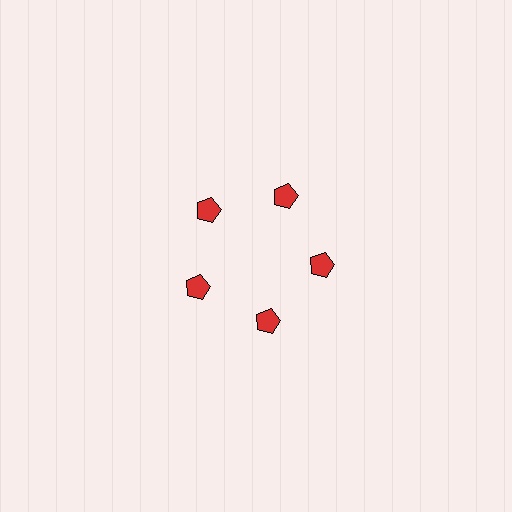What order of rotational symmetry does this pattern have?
This pattern has 5-fold rotational symmetry.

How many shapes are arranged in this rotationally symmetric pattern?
There are 5 shapes, arranged in 5 groups of 1.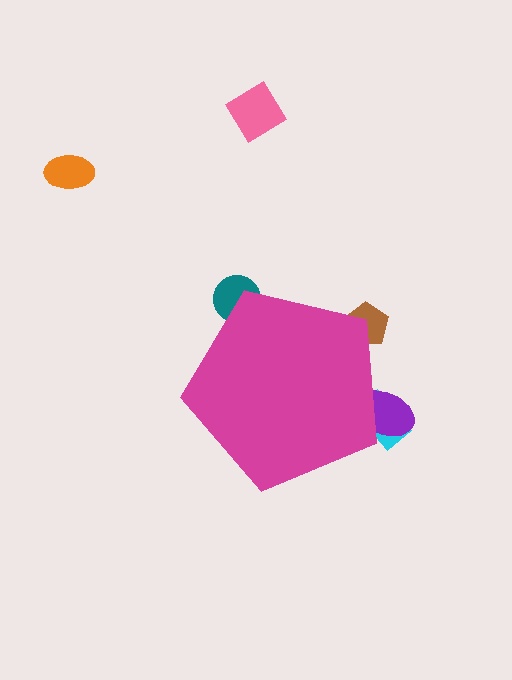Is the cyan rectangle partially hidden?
Yes, the cyan rectangle is partially hidden behind the magenta pentagon.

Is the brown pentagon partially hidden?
Yes, the brown pentagon is partially hidden behind the magenta pentagon.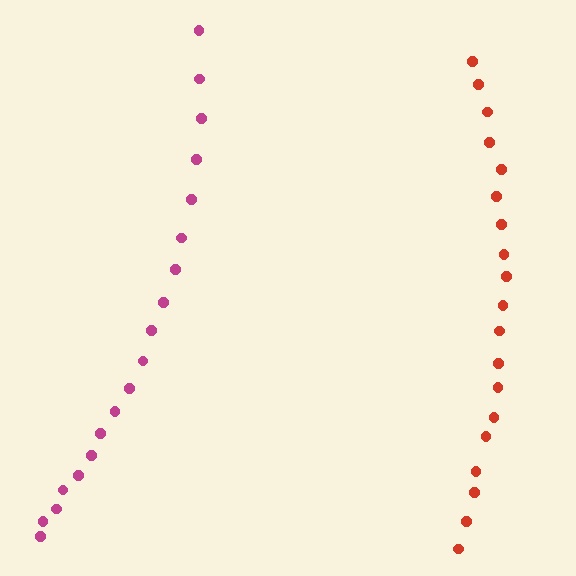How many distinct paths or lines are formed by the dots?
There are 2 distinct paths.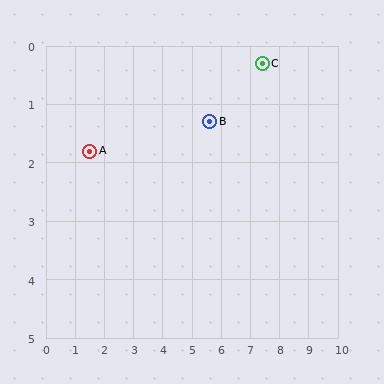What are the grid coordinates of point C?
Point C is at approximately (7.4, 0.3).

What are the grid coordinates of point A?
Point A is at approximately (1.5, 1.8).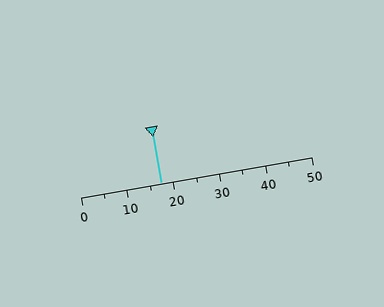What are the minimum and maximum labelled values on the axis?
The axis runs from 0 to 50.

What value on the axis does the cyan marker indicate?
The marker indicates approximately 17.5.